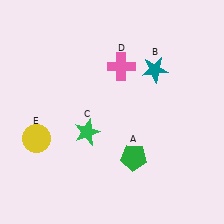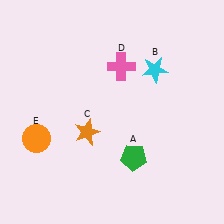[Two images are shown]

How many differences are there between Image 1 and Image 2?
There are 3 differences between the two images.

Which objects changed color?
B changed from teal to cyan. C changed from green to orange. E changed from yellow to orange.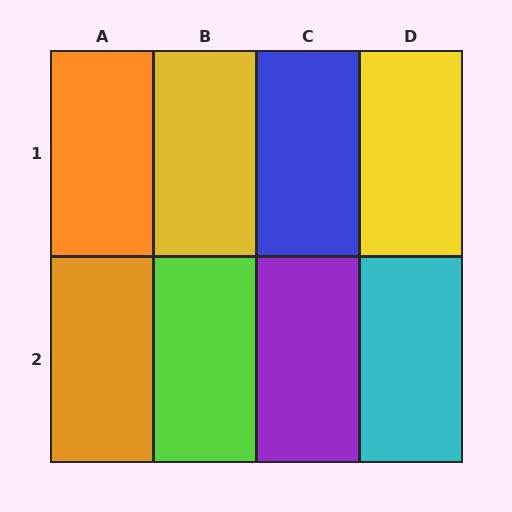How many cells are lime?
1 cell is lime.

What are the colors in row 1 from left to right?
Orange, yellow, blue, yellow.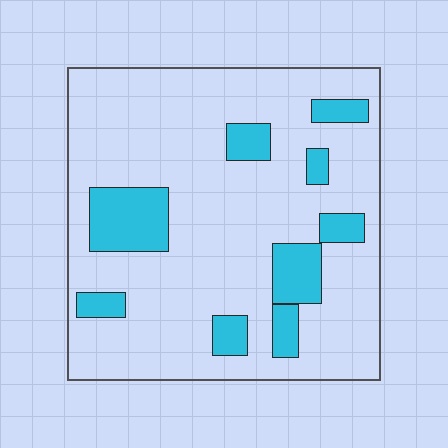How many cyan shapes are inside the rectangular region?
9.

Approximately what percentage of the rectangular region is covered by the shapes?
Approximately 20%.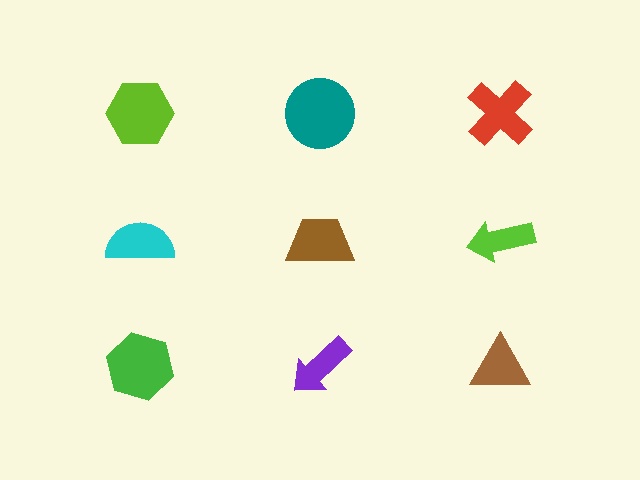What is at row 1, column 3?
A red cross.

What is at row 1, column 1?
A lime hexagon.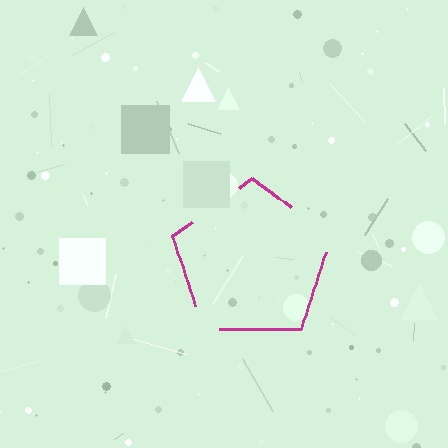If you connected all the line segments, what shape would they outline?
They would outline a pentagon.